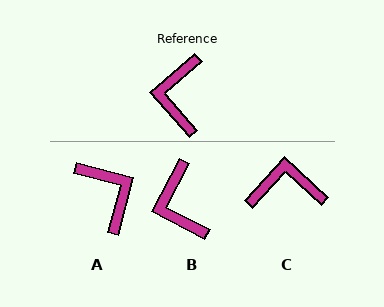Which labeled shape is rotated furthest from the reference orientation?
A, about 146 degrees away.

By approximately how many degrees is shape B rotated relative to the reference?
Approximately 21 degrees counter-clockwise.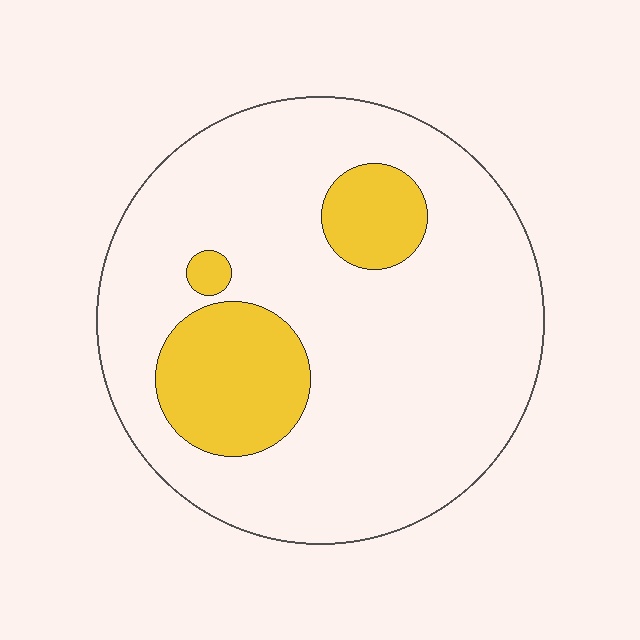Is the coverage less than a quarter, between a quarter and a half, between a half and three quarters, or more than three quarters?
Less than a quarter.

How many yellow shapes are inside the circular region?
3.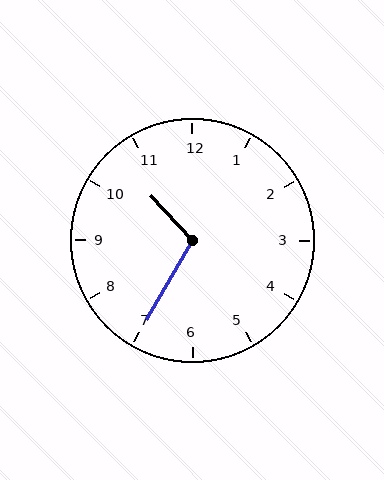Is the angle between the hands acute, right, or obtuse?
It is obtuse.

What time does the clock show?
10:35.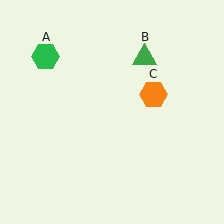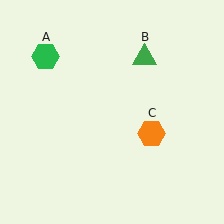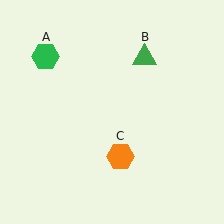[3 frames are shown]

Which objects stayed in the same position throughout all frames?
Green hexagon (object A) and green triangle (object B) remained stationary.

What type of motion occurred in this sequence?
The orange hexagon (object C) rotated clockwise around the center of the scene.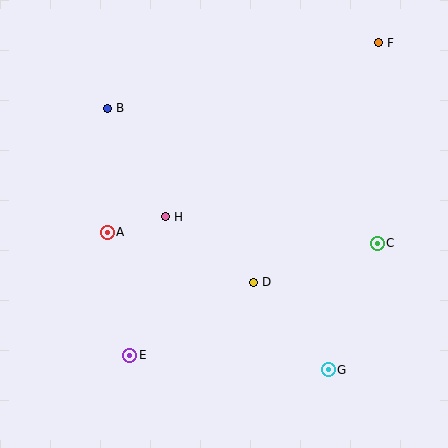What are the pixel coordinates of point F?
Point F is at (378, 43).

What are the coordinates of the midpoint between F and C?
The midpoint between F and C is at (378, 143).